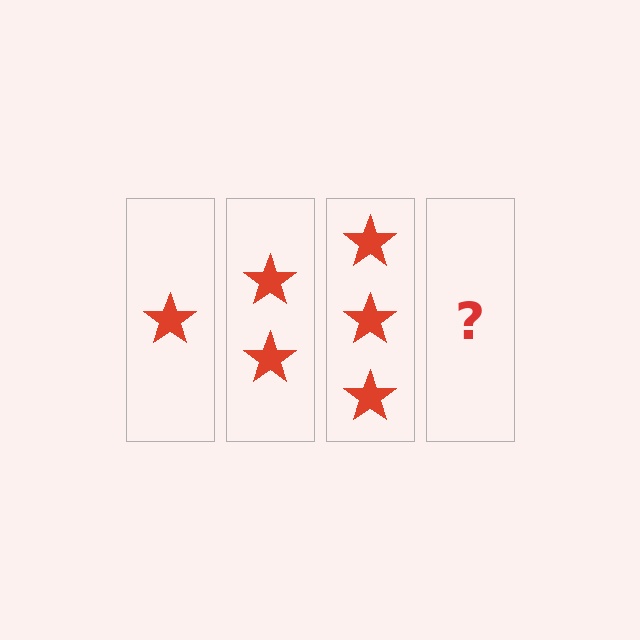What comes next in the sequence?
The next element should be 4 stars.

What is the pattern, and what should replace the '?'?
The pattern is that each step adds one more star. The '?' should be 4 stars.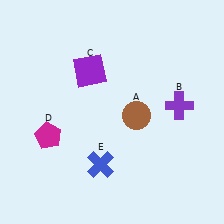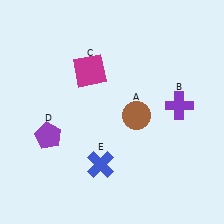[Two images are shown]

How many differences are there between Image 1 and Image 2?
There are 2 differences between the two images.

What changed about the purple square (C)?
In Image 1, C is purple. In Image 2, it changed to magenta.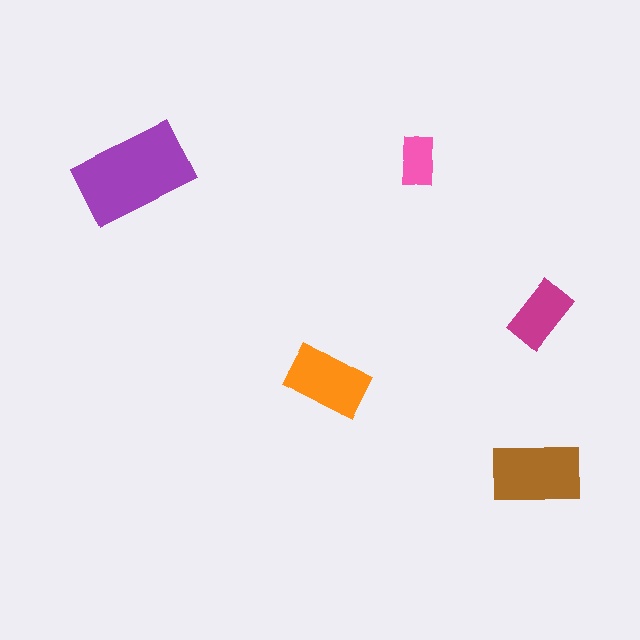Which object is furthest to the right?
The magenta rectangle is rightmost.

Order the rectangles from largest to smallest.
the purple one, the brown one, the orange one, the magenta one, the pink one.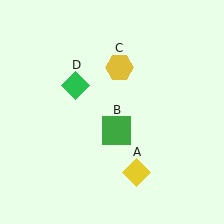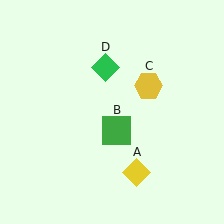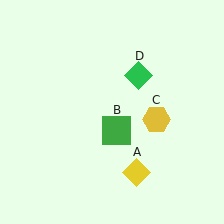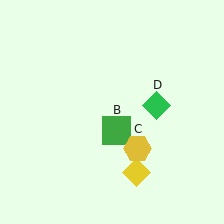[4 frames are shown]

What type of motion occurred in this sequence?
The yellow hexagon (object C), green diamond (object D) rotated clockwise around the center of the scene.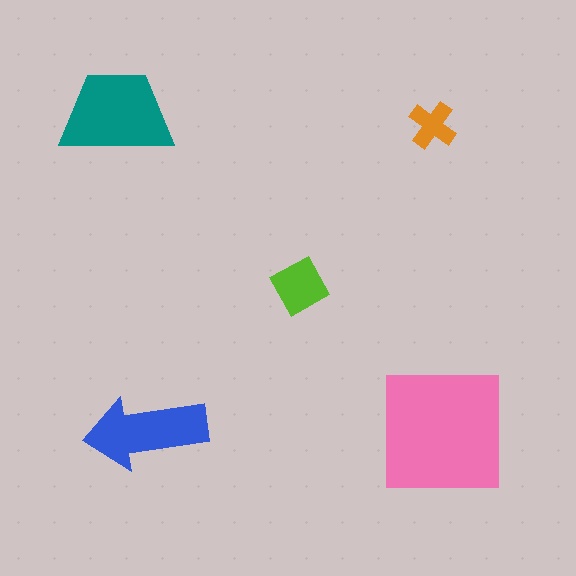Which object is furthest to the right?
The pink square is rightmost.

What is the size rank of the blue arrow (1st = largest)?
3rd.